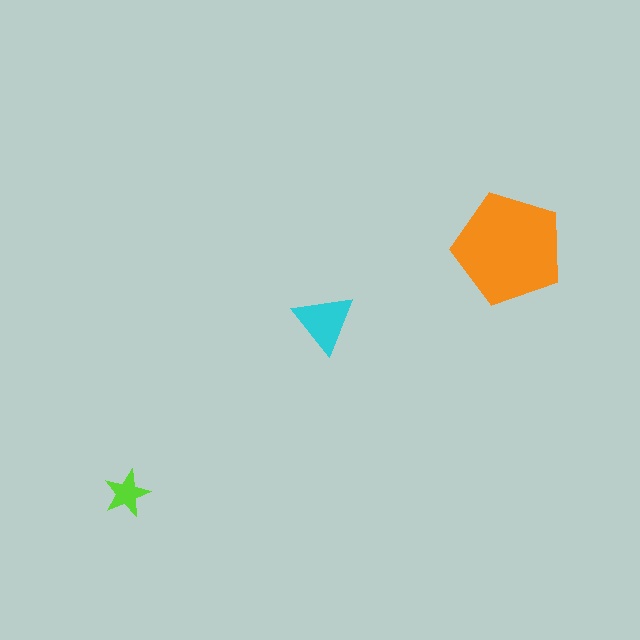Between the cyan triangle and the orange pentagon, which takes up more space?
The orange pentagon.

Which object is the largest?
The orange pentagon.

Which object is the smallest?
The lime star.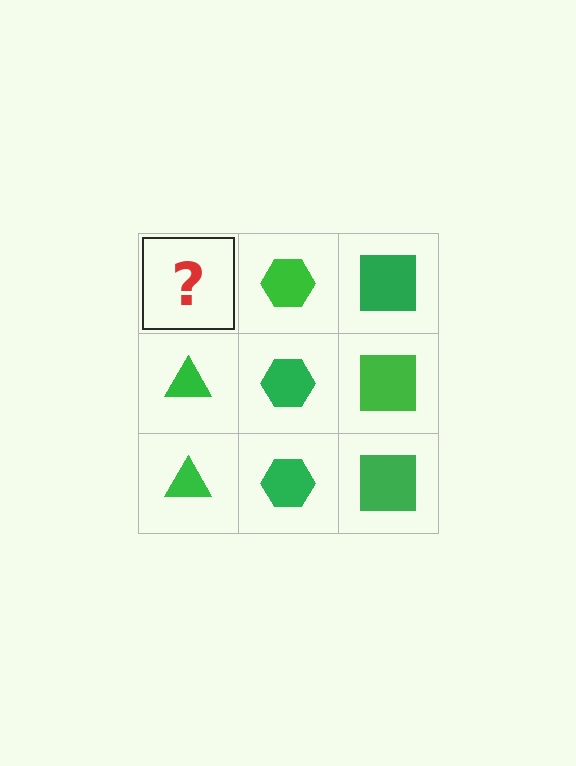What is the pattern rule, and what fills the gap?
The rule is that each column has a consistent shape. The gap should be filled with a green triangle.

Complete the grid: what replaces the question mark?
The question mark should be replaced with a green triangle.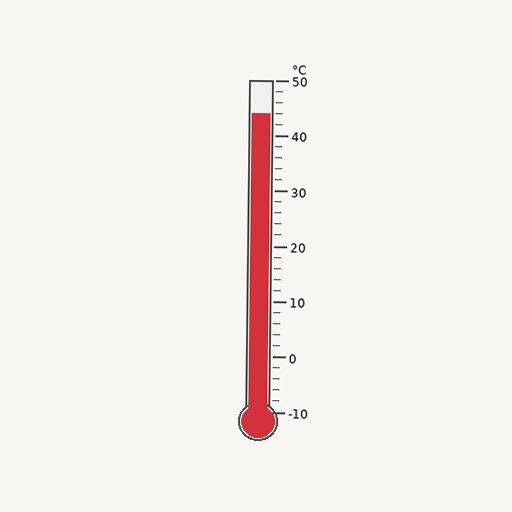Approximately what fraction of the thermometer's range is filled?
The thermometer is filled to approximately 90% of its range.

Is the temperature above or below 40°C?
The temperature is above 40°C.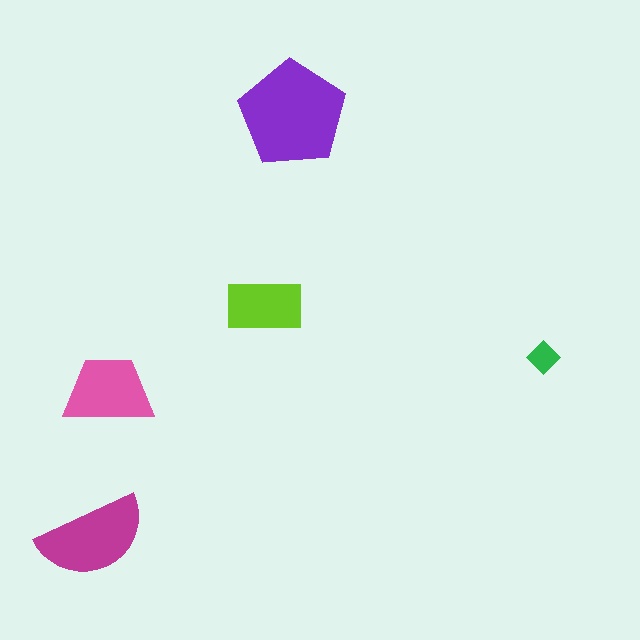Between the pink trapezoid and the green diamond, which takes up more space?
The pink trapezoid.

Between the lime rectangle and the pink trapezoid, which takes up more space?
The pink trapezoid.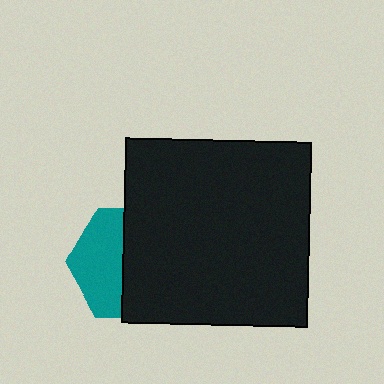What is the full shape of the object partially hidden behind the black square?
The partially hidden object is a teal hexagon.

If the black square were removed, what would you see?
You would see the complete teal hexagon.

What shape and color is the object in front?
The object in front is a black square.